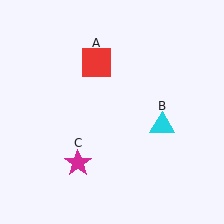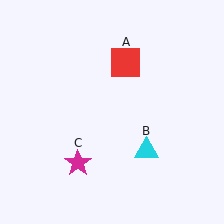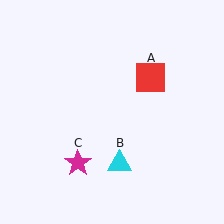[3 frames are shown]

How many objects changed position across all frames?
2 objects changed position: red square (object A), cyan triangle (object B).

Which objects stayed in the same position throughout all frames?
Magenta star (object C) remained stationary.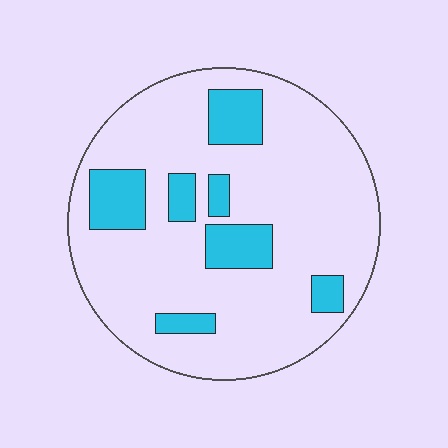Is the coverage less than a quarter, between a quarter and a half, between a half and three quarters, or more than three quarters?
Less than a quarter.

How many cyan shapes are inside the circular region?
7.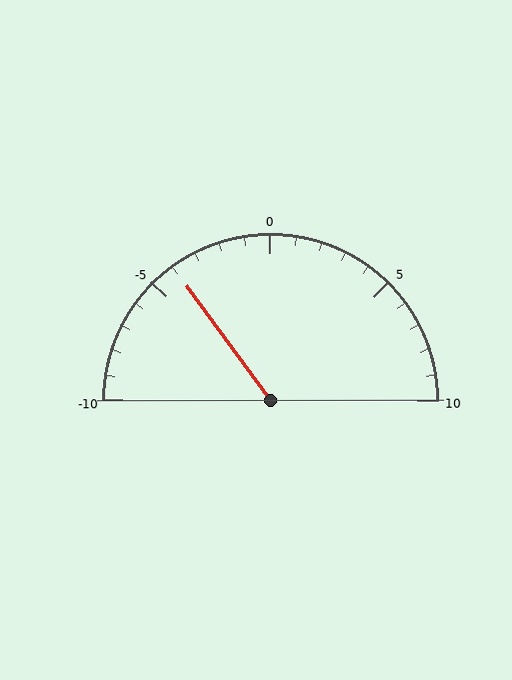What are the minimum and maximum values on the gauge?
The gauge ranges from -10 to 10.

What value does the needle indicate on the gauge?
The needle indicates approximately -4.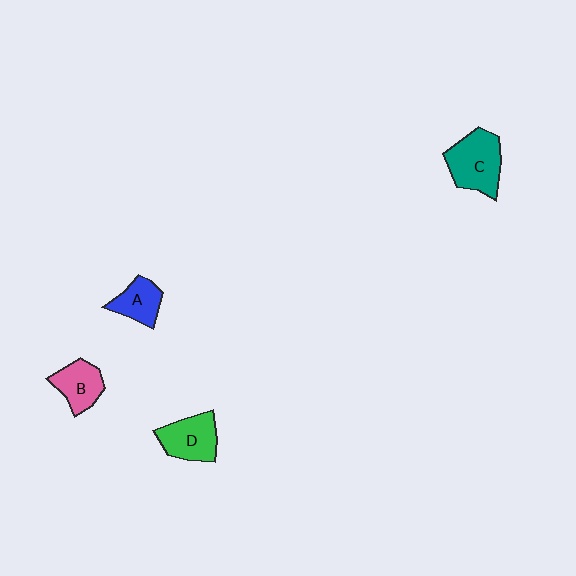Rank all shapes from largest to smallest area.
From largest to smallest: C (teal), D (green), B (pink), A (blue).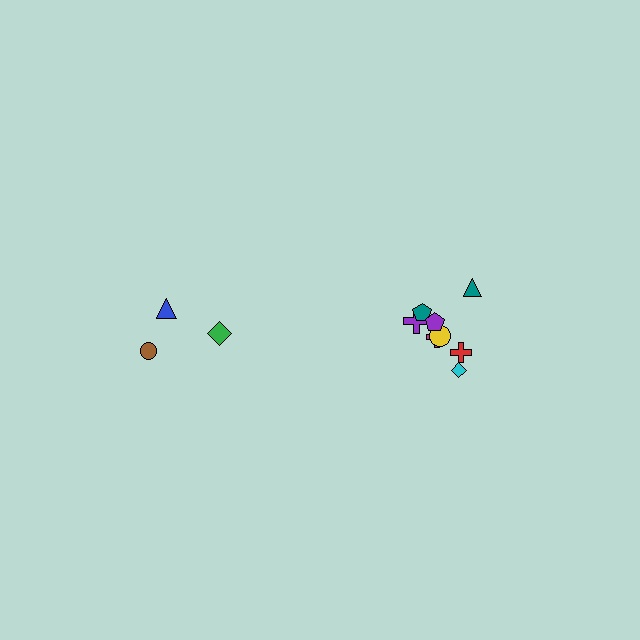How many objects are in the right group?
There are 8 objects.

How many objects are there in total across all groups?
There are 11 objects.